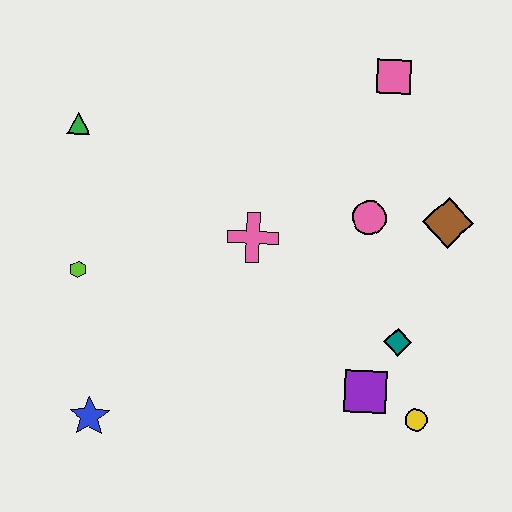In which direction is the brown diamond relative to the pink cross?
The brown diamond is to the right of the pink cross.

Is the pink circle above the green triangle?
No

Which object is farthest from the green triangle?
The yellow circle is farthest from the green triangle.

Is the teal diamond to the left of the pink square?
No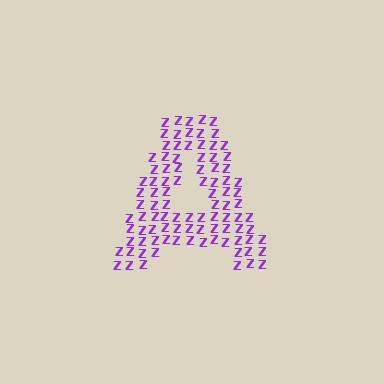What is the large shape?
The large shape is the letter A.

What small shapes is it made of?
It is made of small letter Z's.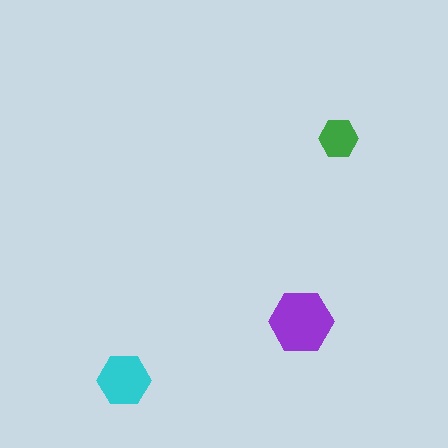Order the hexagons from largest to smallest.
the purple one, the cyan one, the green one.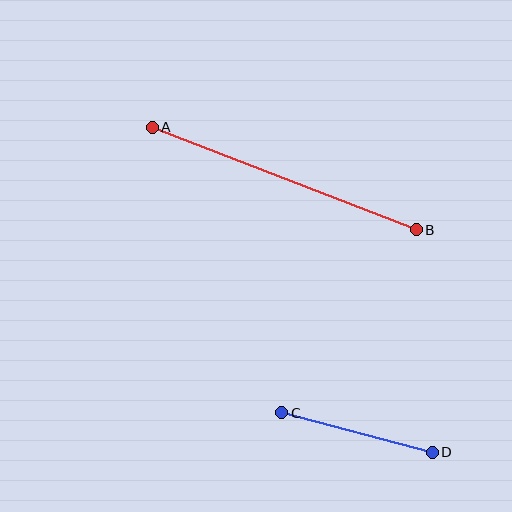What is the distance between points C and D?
The distance is approximately 156 pixels.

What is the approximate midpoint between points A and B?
The midpoint is at approximately (284, 178) pixels.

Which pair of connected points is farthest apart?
Points A and B are farthest apart.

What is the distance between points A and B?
The distance is approximately 284 pixels.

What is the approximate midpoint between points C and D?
The midpoint is at approximately (357, 432) pixels.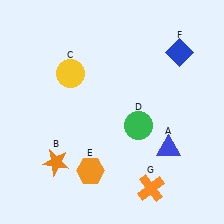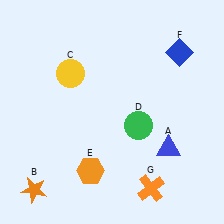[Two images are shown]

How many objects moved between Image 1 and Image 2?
1 object moved between the two images.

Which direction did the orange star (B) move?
The orange star (B) moved down.